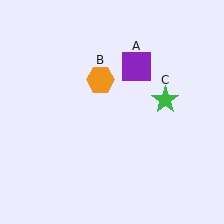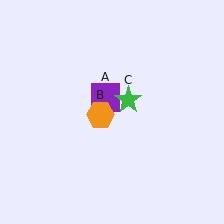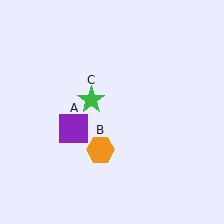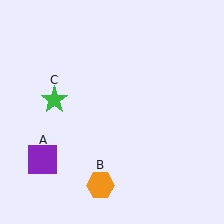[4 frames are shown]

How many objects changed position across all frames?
3 objects changed position: purple square (object A), orange hexagon (object B), green star (object C).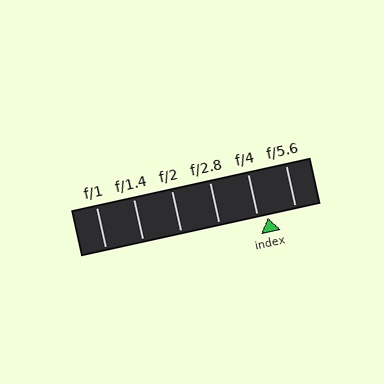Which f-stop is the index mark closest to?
The index mark is closest to f/4.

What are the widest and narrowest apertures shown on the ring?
The widest aperture shown is f/1 and the narrowest is f/5.6.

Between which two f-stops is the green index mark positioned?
The index mark is between f/4 and f/5.6.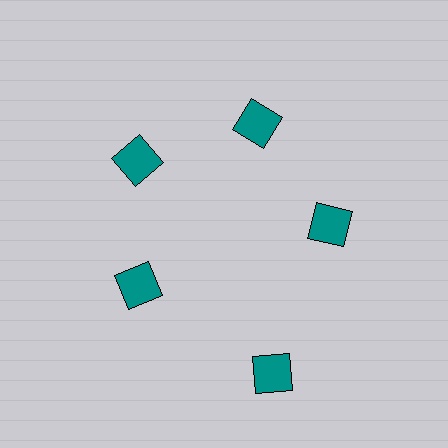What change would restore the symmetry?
The symmetry would be restored by moving it inward, back onto the ring so that all 5 squares sit at equal angles and equal distance from the center.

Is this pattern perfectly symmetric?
No. The 5 teal squares are arranged in a ring, but one element near the 5 o'clock position is pushed outward from the center, breaking the 5-fold rotational symmetry.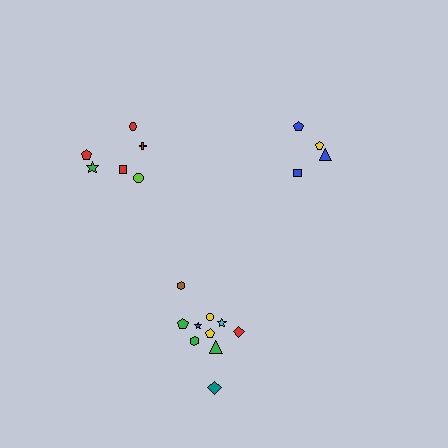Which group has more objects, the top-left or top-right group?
The top-left group.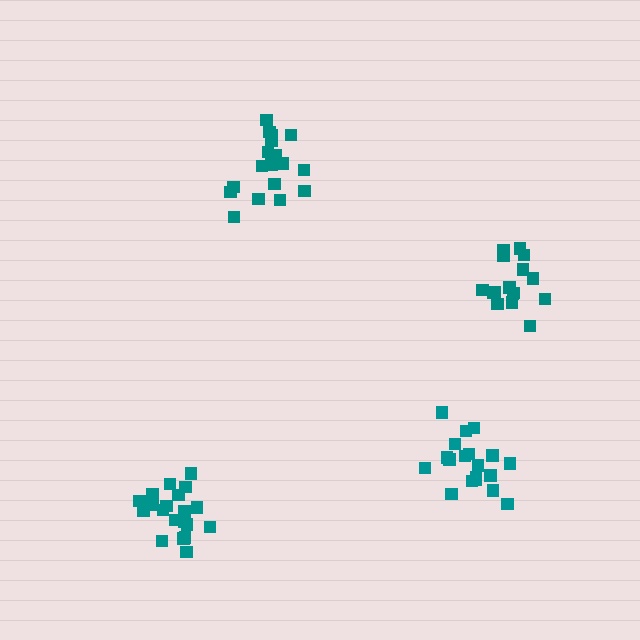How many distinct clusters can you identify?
There are 4 distinct clusters.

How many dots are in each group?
Group 1: 16 dots, Group 2: 21 dots, Group 3: 19 dots, Group 4: 18 dots (74 total).